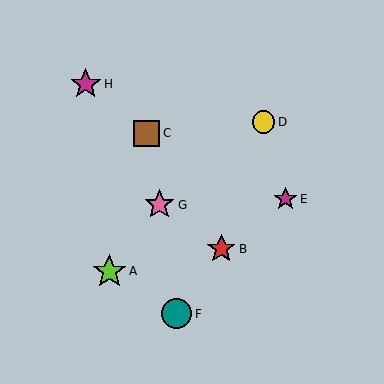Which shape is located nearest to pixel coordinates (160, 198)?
The pink star (labeled G) at (159, 205) is nearest to that location.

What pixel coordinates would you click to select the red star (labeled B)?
Click at (221, 249) to select the red star B.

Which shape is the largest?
The lime star (labeled A) is the largest.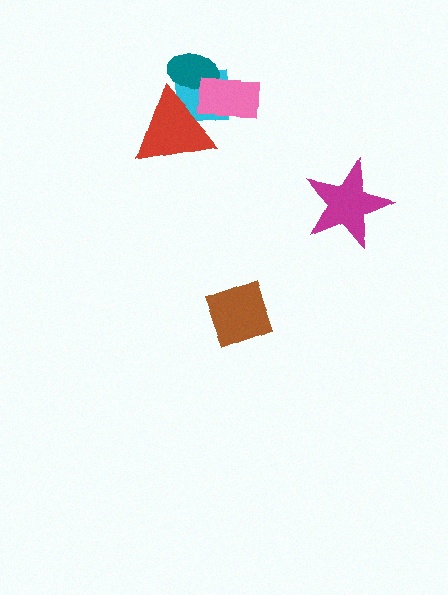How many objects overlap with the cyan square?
3 objects overlap with the cyan square.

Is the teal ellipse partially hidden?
Yes, it is partially covered by another shape.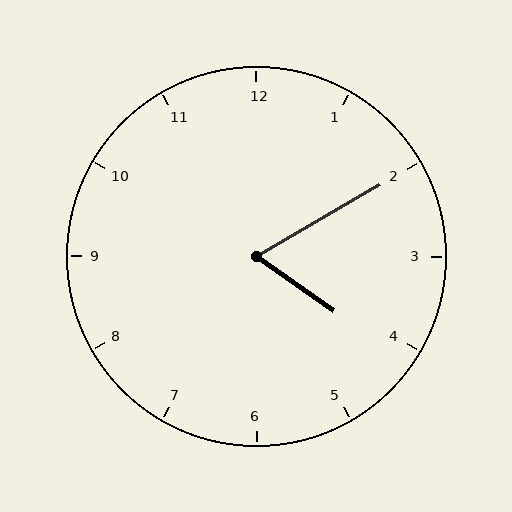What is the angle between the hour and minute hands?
Approximately 65 degrees.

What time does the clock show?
4:10.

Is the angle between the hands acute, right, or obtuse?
It is acute.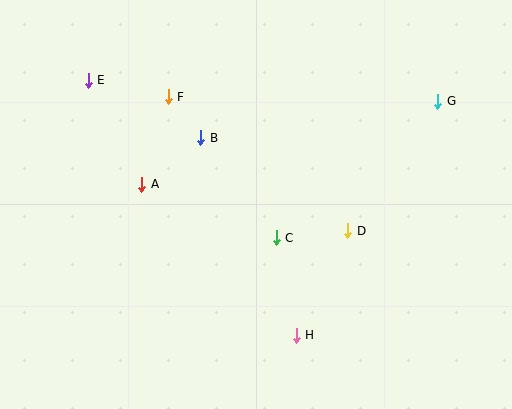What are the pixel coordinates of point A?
Point A is at (142, 184).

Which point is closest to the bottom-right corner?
Point H is closest to the bottom-right corner.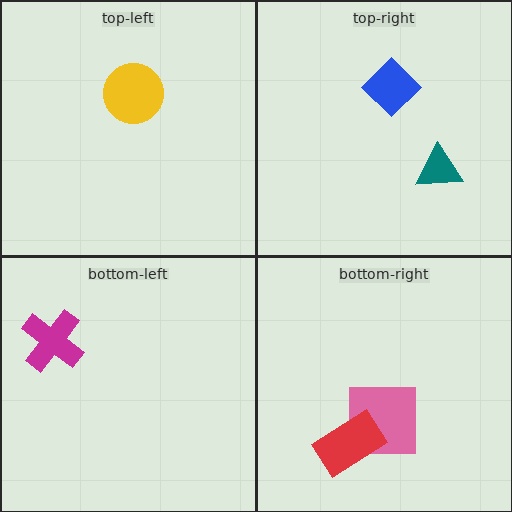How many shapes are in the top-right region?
2.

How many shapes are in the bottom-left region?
1.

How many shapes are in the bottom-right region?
2.